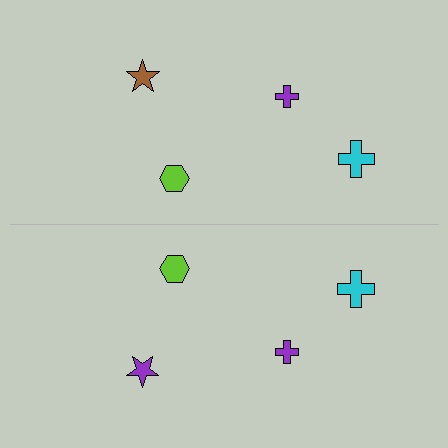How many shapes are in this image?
There are 8 shapes in this image.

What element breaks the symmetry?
The purple star on the bottom side breaks the symmetry — its mirror counterpart is brown.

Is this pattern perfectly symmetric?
No, the pattern is not perfectly symmetric. The purple star on the bottom side breaks the symmetry — its mirror counterpart is brown.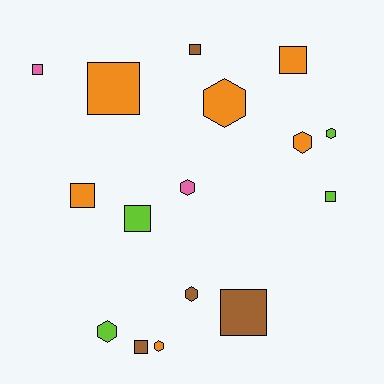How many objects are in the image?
There are 16 objects.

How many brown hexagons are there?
There is 1 brown hexagon.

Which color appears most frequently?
Orange, with 6 objects.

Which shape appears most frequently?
Square, with 9 objects.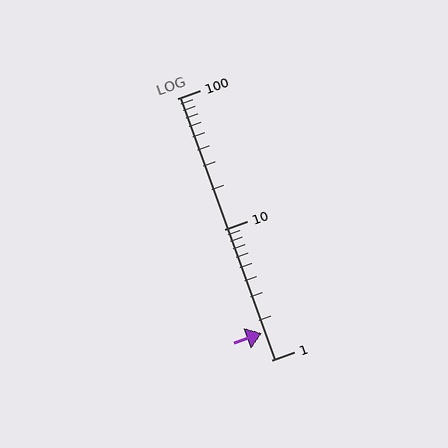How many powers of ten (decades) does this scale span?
The scale spans 2 decades, from 1 to 100.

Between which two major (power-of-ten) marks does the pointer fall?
The pointer is between 1 and 10.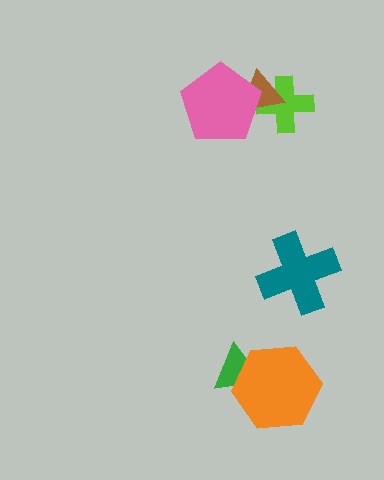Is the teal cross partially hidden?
No, no other shape covers it.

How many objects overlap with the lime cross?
2 objects overlap with the lime cross.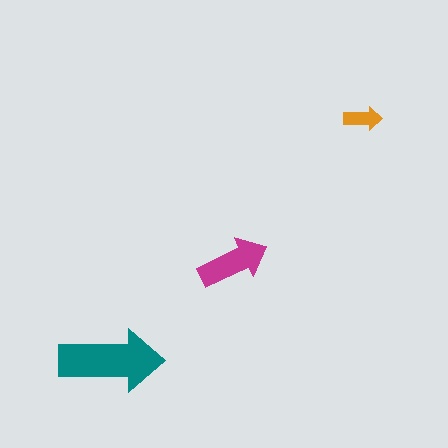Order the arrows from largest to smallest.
the teal one, the magenta one, the orange one.